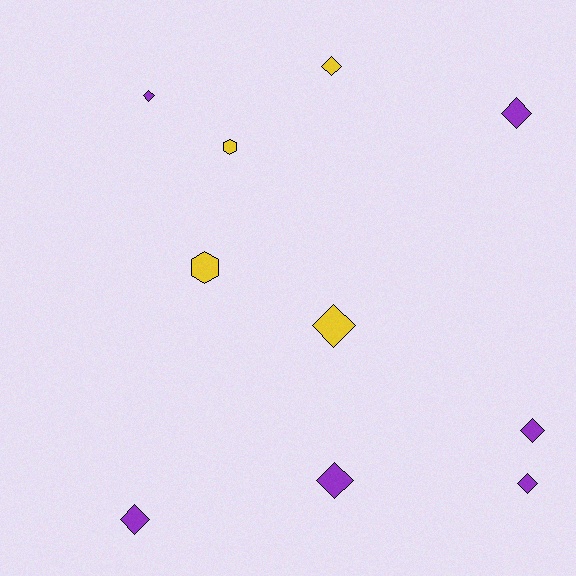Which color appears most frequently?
Purple, with 6 objects.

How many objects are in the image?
There are 10 objects.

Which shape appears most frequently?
Diamond, with 8 objects.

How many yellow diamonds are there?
There are 2 yellow diamonds.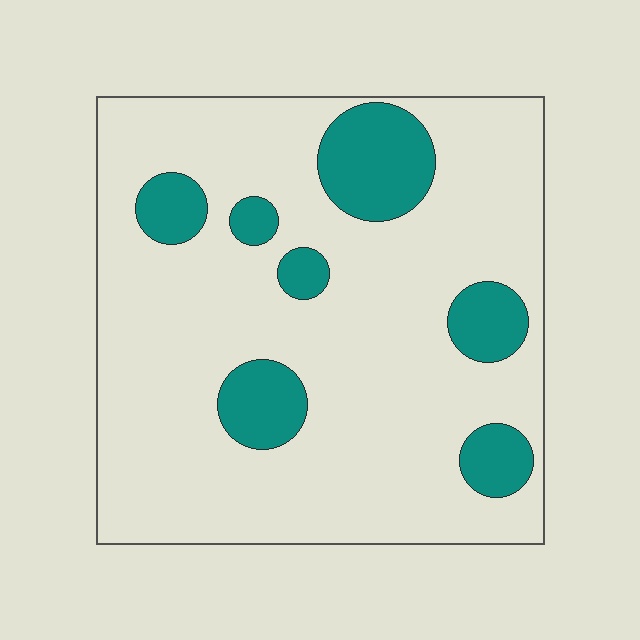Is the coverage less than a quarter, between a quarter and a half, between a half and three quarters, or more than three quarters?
Less than a quarter.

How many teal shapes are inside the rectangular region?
7.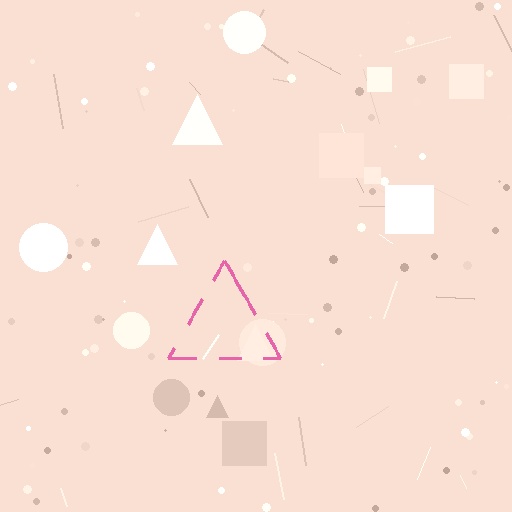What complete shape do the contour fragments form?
The contour fragments form a triangle.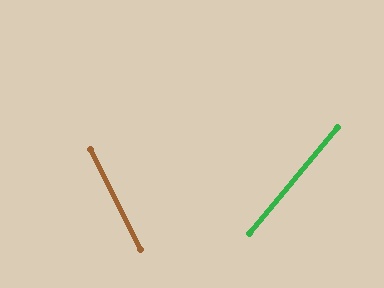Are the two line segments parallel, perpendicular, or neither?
Neither parallel nor perpendicular — they differ by about 67°.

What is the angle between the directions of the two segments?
Approximately 67 degrees.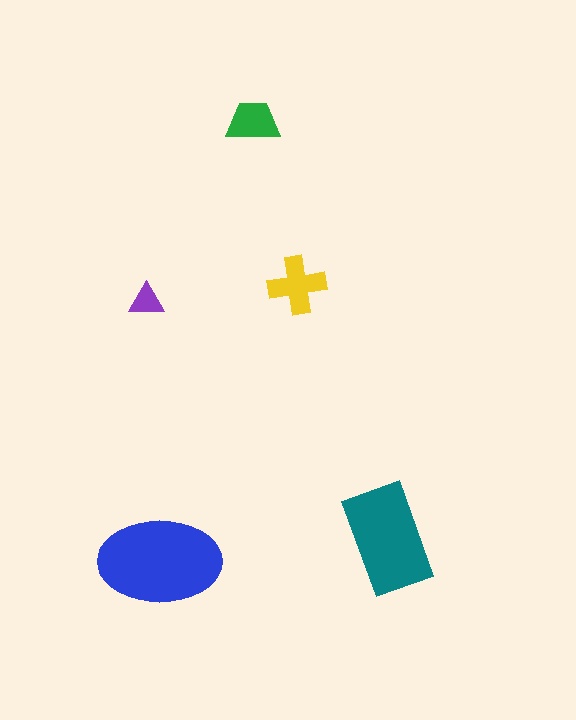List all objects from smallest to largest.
The purple triangle, the green trapezoid, the yellow cross, the teal rectangle, the blue ellipse.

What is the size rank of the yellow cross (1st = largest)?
3rd.